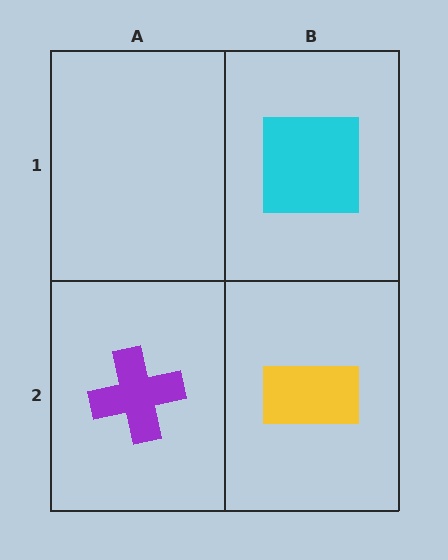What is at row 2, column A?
A purple cross.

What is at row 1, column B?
A cyan square.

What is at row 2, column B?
A yellow rectangle.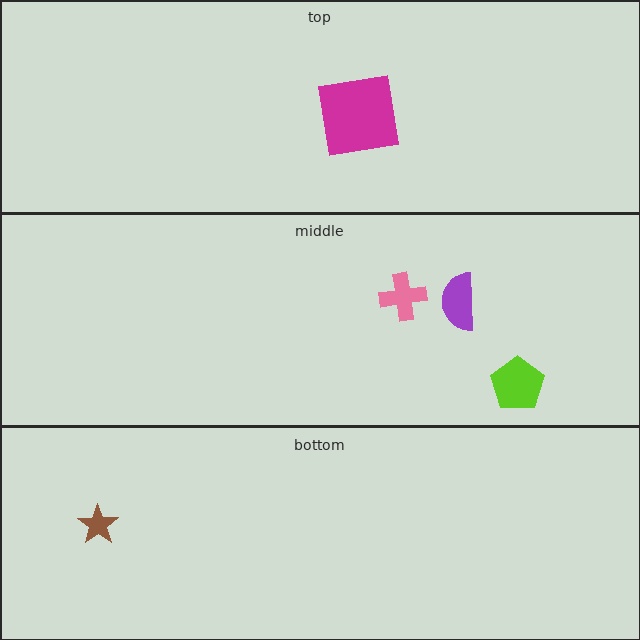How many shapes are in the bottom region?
1.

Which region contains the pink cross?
The middle region.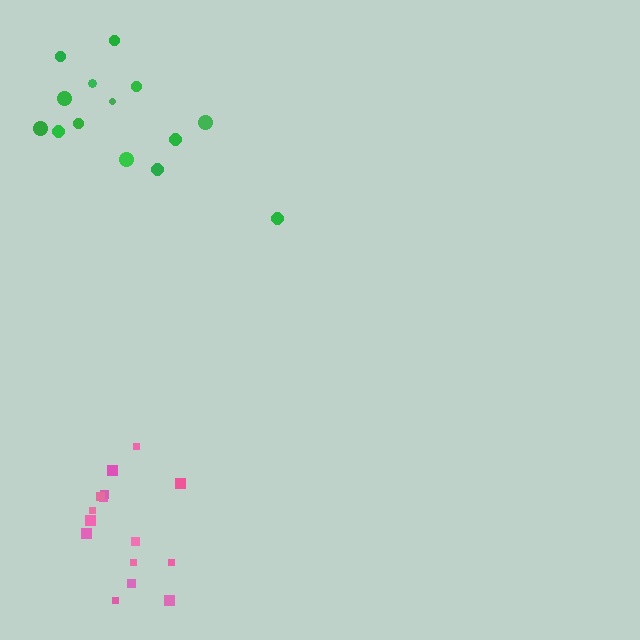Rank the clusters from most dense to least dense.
pink, green.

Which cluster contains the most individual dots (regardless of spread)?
Pink (15).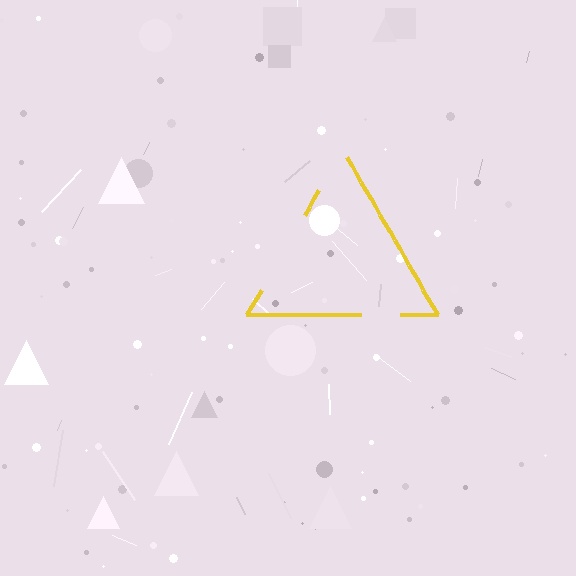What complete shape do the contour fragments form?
The contour fragments form a triangle.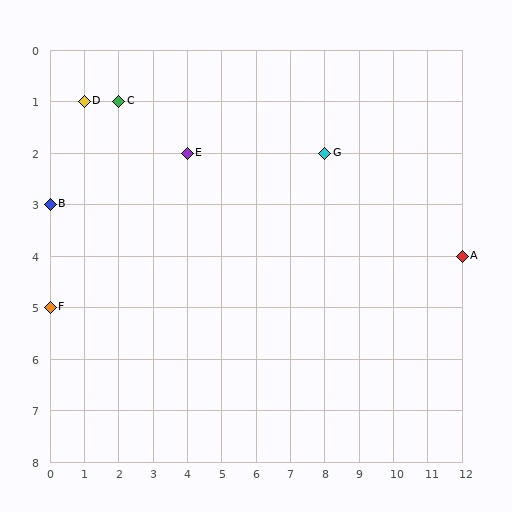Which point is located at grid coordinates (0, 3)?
Point B is at (0, 3).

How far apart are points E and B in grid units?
Points E and B are 4 columns and 1 row apart (about 4.1 grid units diagonally).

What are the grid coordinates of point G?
Point G is at grid coordinates (8, 2).